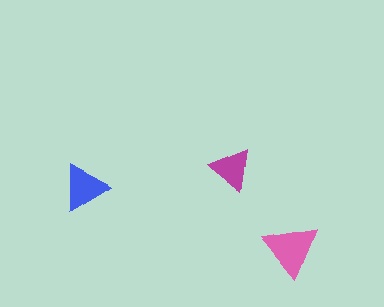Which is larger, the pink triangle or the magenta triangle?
The pink one.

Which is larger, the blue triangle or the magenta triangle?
The blue one.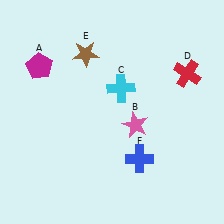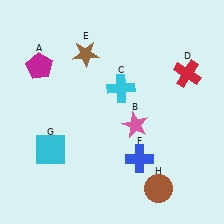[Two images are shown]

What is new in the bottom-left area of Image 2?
A cyan square (G) was added in the bottom-left area of Image 2.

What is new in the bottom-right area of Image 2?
A brown circle (H) was added in the bottom-right area of Image 2.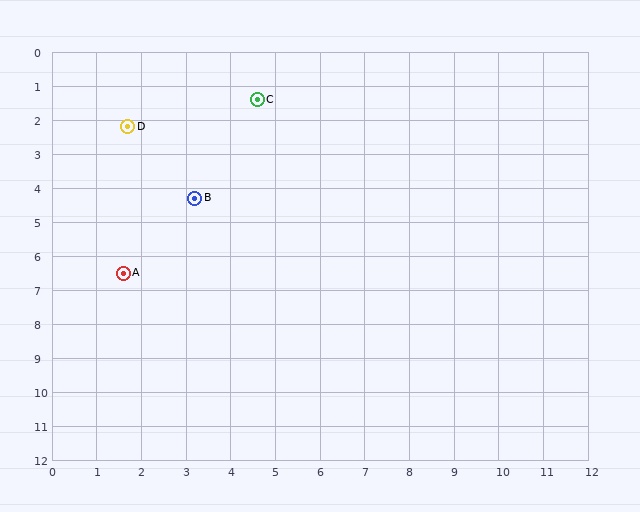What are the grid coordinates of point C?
Point C is at approximately (4.6, 1.4).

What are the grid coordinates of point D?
Point D is at approximately (1.7, 2.2).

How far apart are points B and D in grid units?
Points B and D are about 2.6 grid units apart.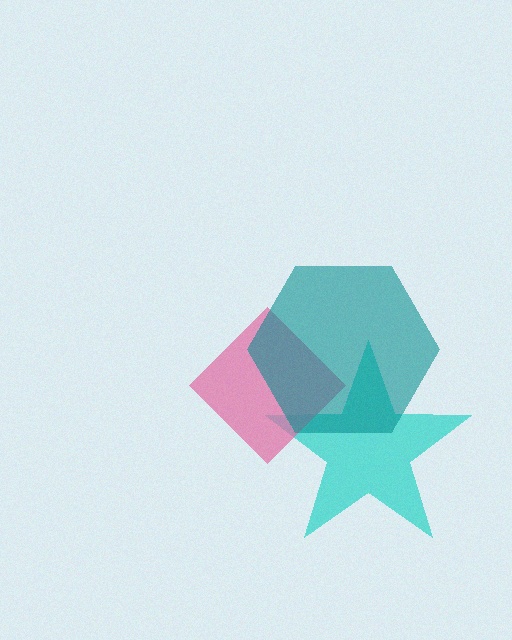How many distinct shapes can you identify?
There are 3 distinct shapes: a cyan star, a pink diamond, a teal hexagon.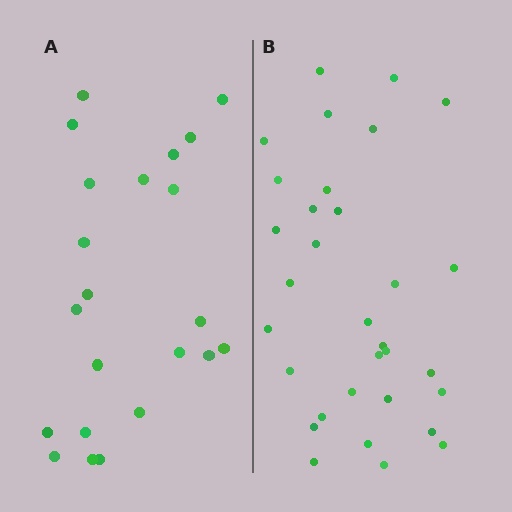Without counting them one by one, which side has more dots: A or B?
Region B (the right region) has more dots.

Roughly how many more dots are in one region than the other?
Region B has roughly 10 or so more dots than region A.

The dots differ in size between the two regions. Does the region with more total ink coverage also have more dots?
No. Region A has more total ink coverage because its dots are larger, but region B actually contains more individual dots. Total area can be misleading — the number of items is what matters here.